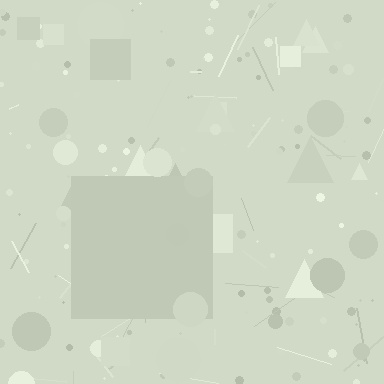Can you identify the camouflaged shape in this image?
The camouflaged shape is a square.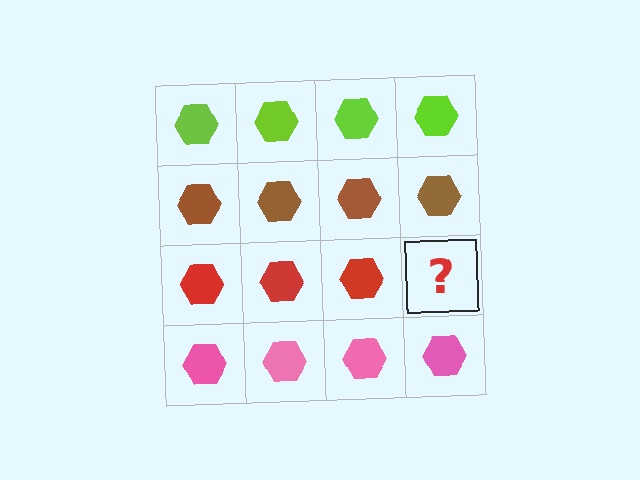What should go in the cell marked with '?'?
The missing cell should contain a red hexagon.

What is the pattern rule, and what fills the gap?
The rule is that each row has a consistent color. The gap should be filled with a red hexagon.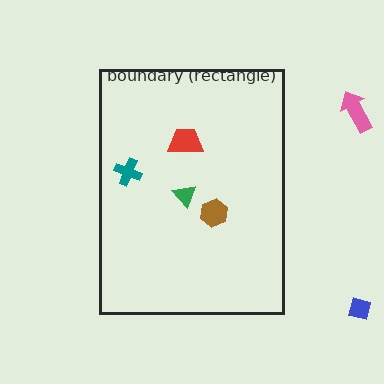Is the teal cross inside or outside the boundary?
Inside.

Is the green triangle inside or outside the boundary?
Inside.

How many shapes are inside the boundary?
4 inside, 2 outside.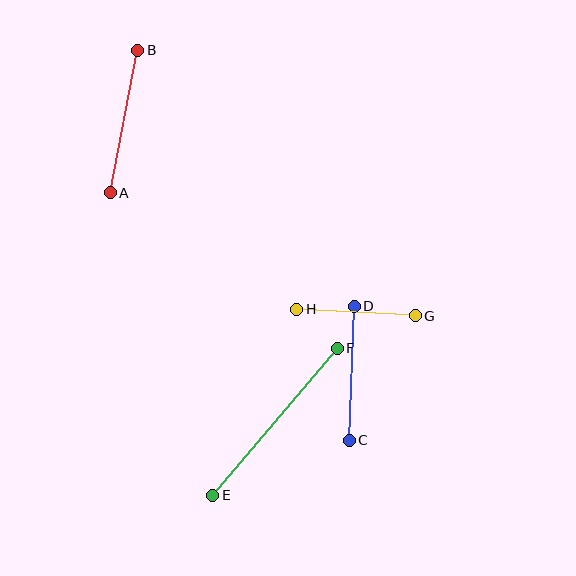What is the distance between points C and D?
The distance is approximately 134 pixels.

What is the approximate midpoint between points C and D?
The midpoint is at approximately (352, 373) pixels.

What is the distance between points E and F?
The distance is approximately 193 pixels.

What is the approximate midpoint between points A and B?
The midpoint is at approximately (124, 121) pixels.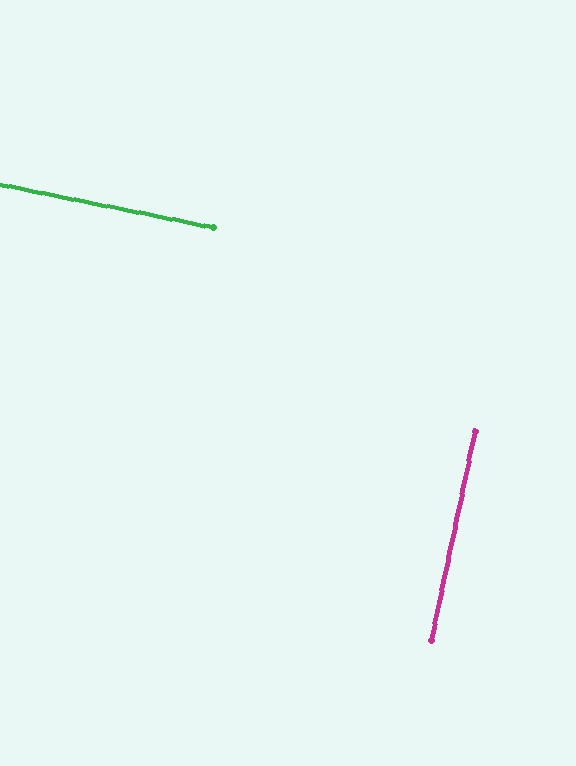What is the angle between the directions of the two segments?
Approximately 90 degrees.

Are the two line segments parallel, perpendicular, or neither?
Perpendicular — they meet at approximately 90°.